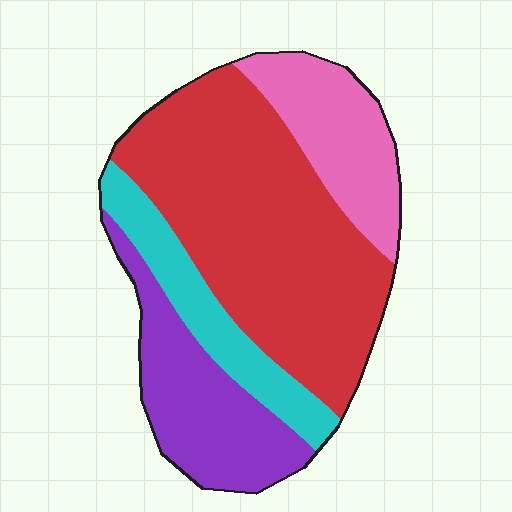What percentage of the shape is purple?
Purple covers around 20% of the shape.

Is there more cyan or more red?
Red.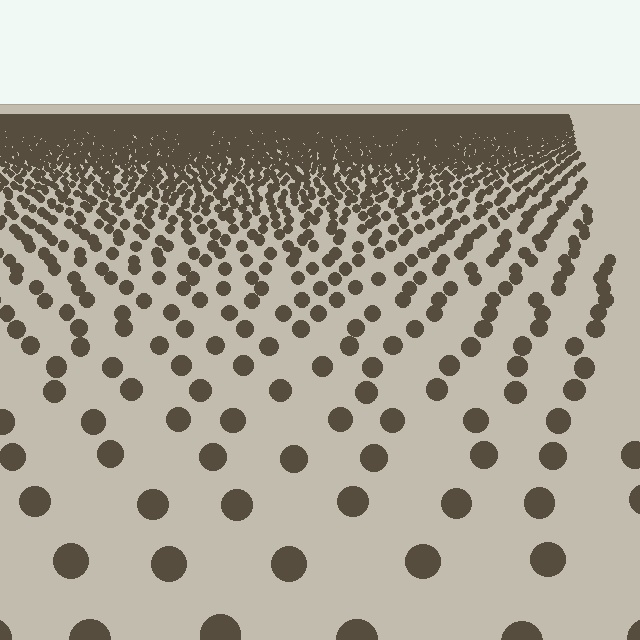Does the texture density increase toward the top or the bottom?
Density increases toward the top.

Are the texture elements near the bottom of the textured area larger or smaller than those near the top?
Larger. Near the bottom, elements are closer to the viewer and appear at a bigger on-screen size.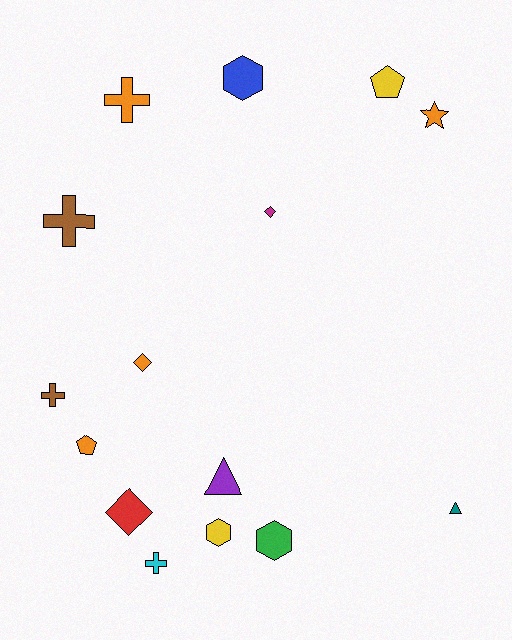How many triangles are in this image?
There are 2 triangles.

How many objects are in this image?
There are 15 objects.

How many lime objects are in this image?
There are no lime objects.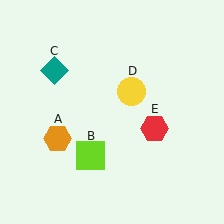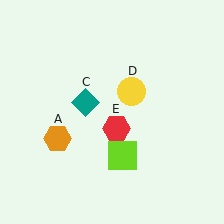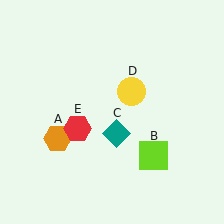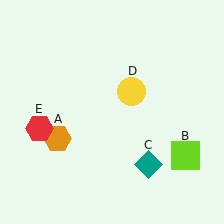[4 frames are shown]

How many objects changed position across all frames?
3 objects changed position: lime square (object B), teal diamond (object C), red hexagon (object E).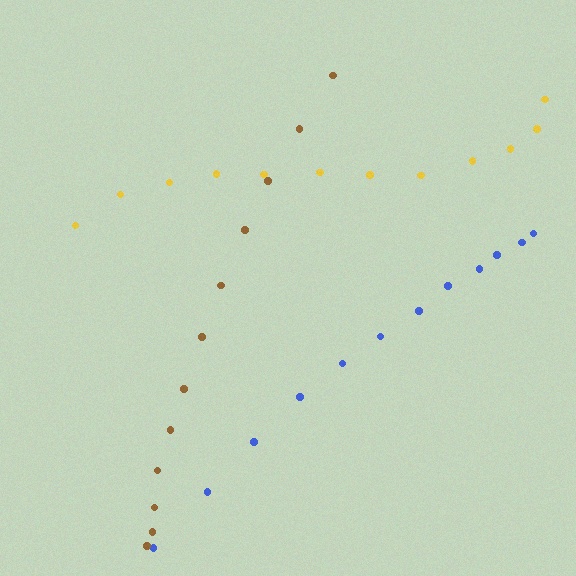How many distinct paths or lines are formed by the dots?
There are 3 distinct paths.